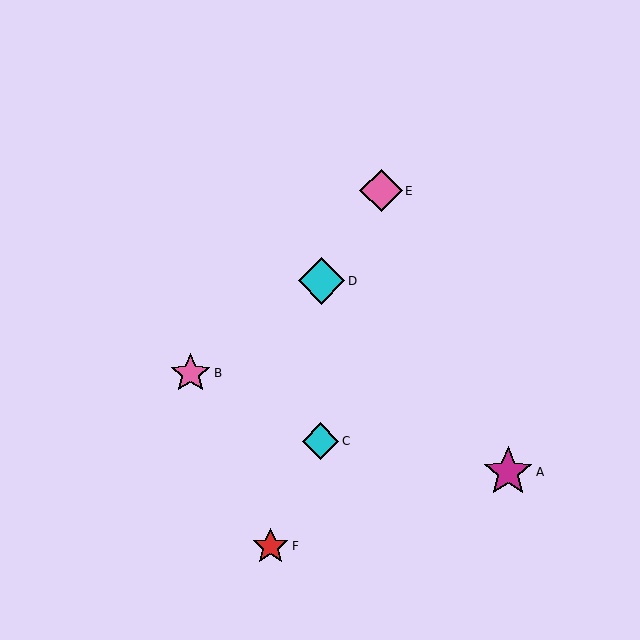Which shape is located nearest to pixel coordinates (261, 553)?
The red star (labeled F) at (270, 546) is nearest to that location.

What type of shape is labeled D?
Shape D is a cyan diamond.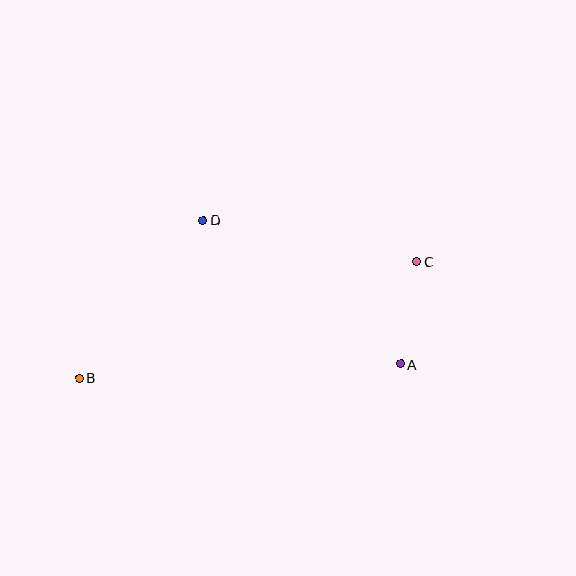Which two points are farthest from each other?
Points B and C are farthest from each other.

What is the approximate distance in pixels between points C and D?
The distance between C and D is approximately 217 pixels.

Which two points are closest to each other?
Points A and C are closest to each other.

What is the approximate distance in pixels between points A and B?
The distance between A and B is approximately 322 pixels.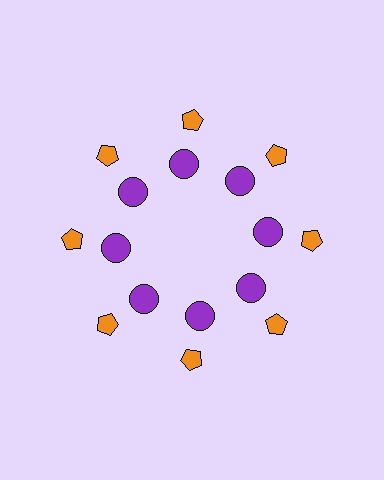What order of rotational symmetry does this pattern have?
This pattern has 8-fold rotational symmetry.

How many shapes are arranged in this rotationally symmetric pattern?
There are 16 shapes, arranged in 8 groups of 2.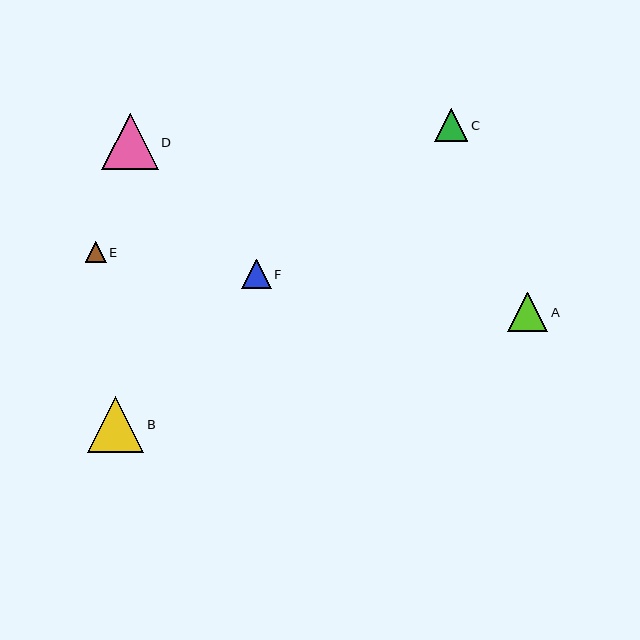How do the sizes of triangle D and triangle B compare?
Triangle D and triangle B are approximately the same size.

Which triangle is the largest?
Triangle D is the largest with a size of approximately 57 pixels.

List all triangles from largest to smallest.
From largest to smallest: D, B, A, C, F, E.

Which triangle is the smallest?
Triangle E is the smallest with a size of approximately 21 pixels.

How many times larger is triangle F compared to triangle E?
Triangle F is approximately 1.4 times the size of triangle E.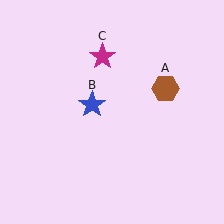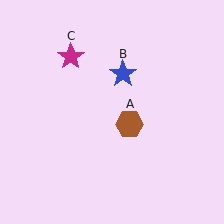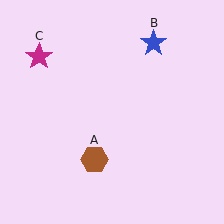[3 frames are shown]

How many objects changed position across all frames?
3 objects changed position: brown hexagon (object A), blue star (object B), magenta star (object C).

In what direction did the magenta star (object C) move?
The magenta star (object C) moved left.